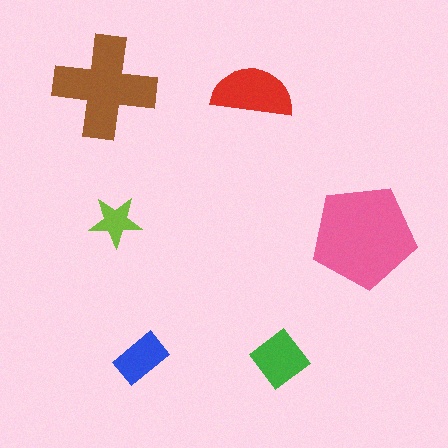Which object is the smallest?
The lime star.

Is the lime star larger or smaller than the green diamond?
Smaller.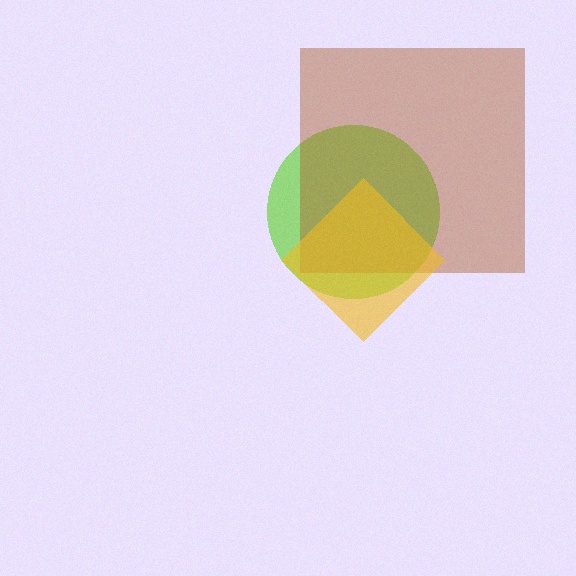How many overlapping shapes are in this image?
There are 3 overlapping shapes in the image.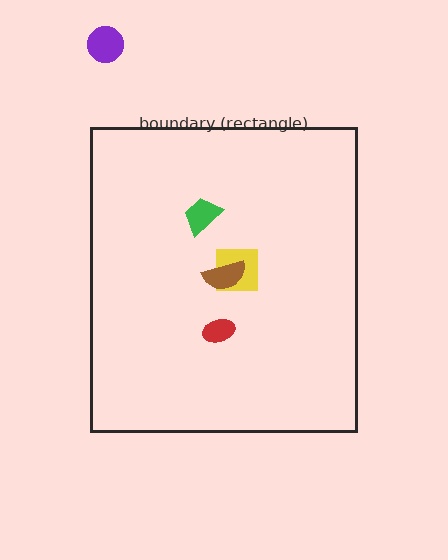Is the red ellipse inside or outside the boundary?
Inside.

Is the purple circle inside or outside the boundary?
Outside.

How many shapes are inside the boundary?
4 inside, 1 outside.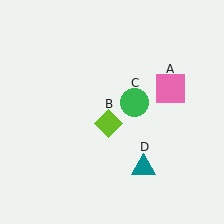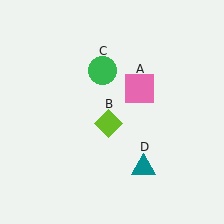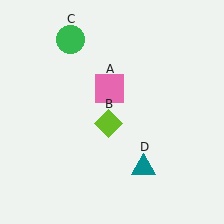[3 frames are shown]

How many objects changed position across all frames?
2 objects changed position: pink square (object A), green circle (object C).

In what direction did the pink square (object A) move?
The pink square (object A) moved left.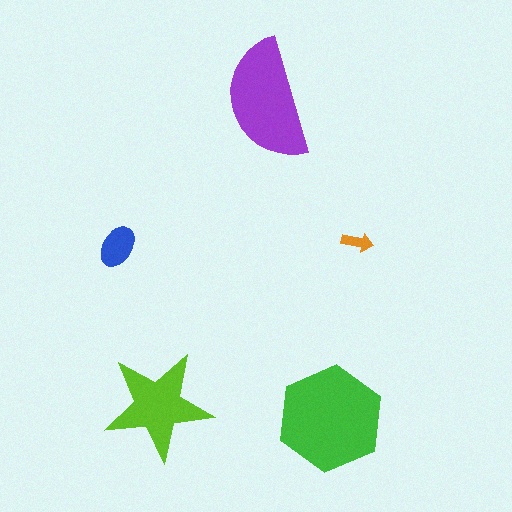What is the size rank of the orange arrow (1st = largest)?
5th.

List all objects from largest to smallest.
The green hexagon, the purple semicircle, the lime star, the blue ellipse, the orange arrow.